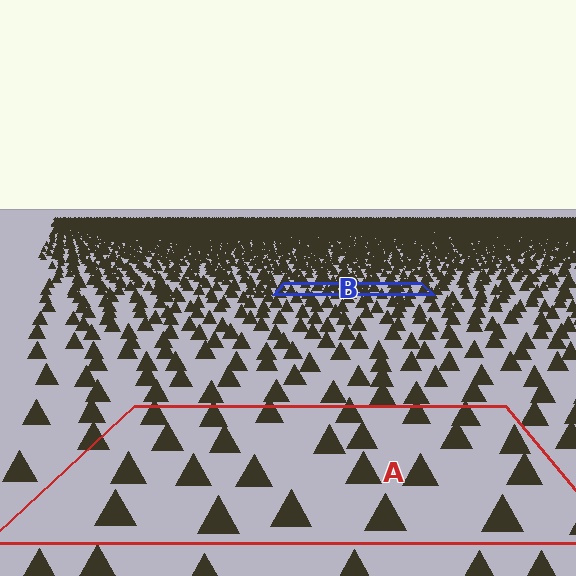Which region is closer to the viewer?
Region A is closer. The texture elements there are larger and more spread out.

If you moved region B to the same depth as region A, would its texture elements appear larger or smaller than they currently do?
They would appear larger. At a closer depth, the same texture elements are projected at a bigger on-screen size.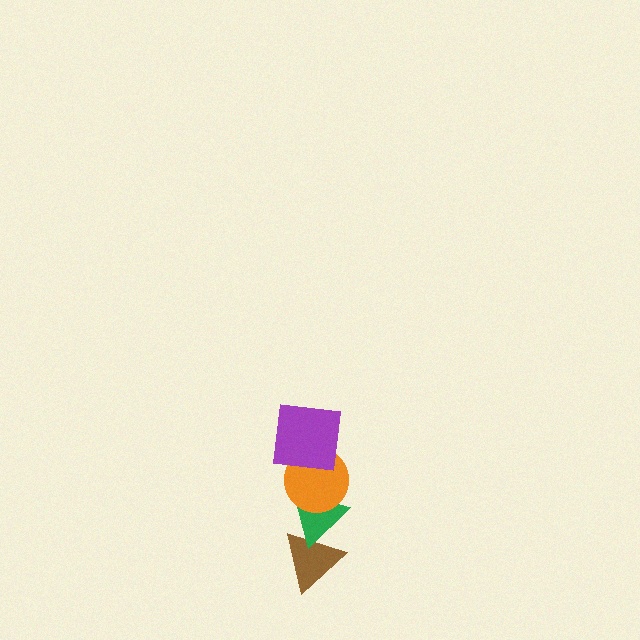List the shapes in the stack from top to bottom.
From top to bottom: the purple square, the orange circle, the green triangle, the brown triangle.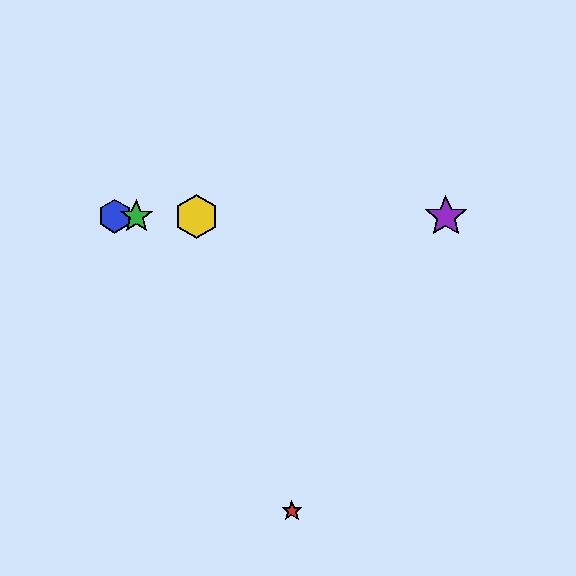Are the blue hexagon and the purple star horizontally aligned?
Yes, both are at y≈216.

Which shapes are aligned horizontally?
The blue hexagon, the green star, the yellow hexagon, the purple star are aligned horizontally.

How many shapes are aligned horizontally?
4 shapes (the blue hexagon, the green star, the yellow hexagon, the purple star) are aligned horizontally.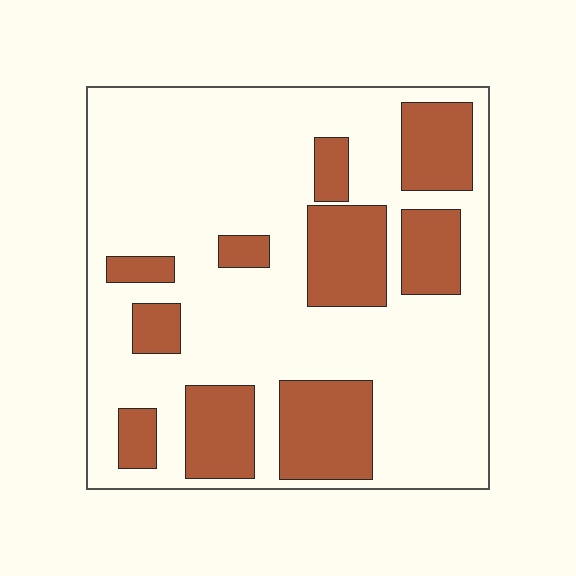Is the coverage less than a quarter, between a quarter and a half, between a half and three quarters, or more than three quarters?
Between a quarter and a half.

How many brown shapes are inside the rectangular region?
10.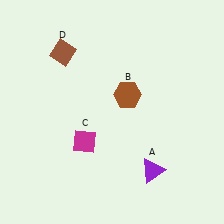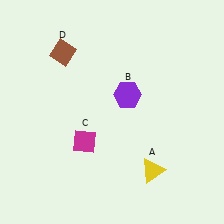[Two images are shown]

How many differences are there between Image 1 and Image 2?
There are 2 differences between the two images.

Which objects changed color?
A changed from purple to yellow. B changed from brown to purple.